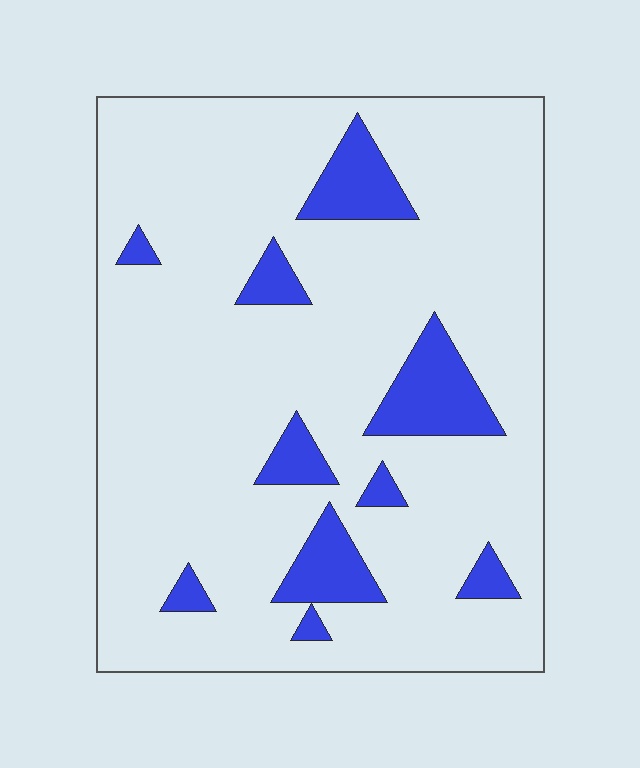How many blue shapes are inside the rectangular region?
10.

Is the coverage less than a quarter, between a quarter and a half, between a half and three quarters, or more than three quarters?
Less than a quarter.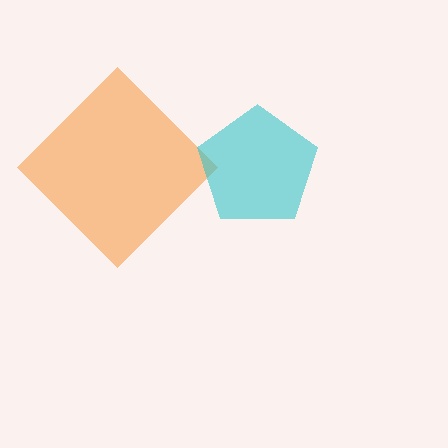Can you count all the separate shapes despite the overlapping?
Yes, there are 2 separate shapes.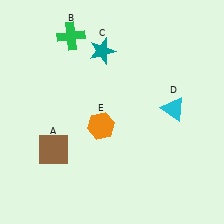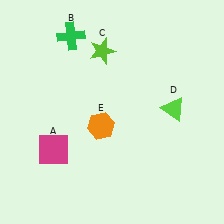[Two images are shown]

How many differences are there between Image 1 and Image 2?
There are 3 differences between the two images.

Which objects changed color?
A changed from brown to magenta. C changed from teal to lime. D changed from cyan to lime.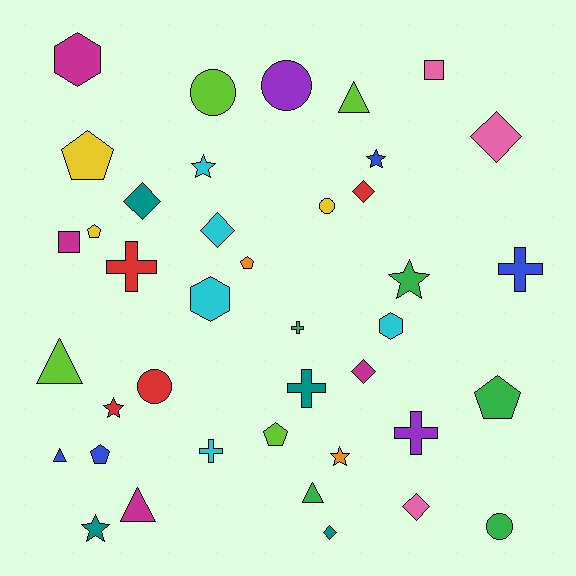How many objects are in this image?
There are 40 objects.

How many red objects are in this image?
There are 4 red objects.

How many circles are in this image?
There are 5 circles.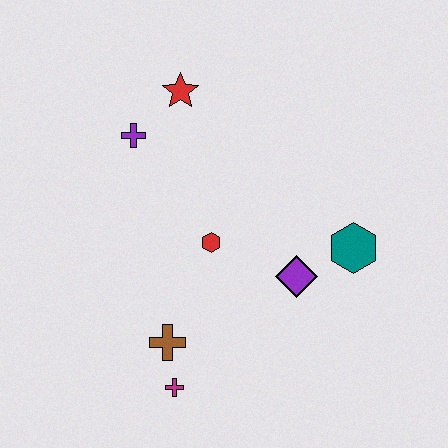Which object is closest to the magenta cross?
The brown cross is closest to the magenta cross.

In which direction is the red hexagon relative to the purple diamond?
The red hexagon is to the left of the purple diamond.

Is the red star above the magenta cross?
Yes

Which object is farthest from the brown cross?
The red star is farthest from the brown cross.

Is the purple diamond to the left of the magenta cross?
No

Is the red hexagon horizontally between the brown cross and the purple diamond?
Yes